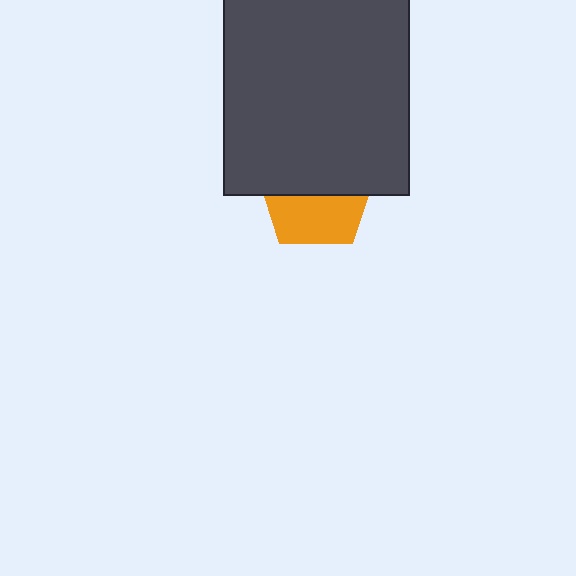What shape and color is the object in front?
The object in front is a dark gray rectangle.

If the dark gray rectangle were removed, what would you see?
You would see the complete orange pentagon.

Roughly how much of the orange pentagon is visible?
About half of it is visible (roughly 47%).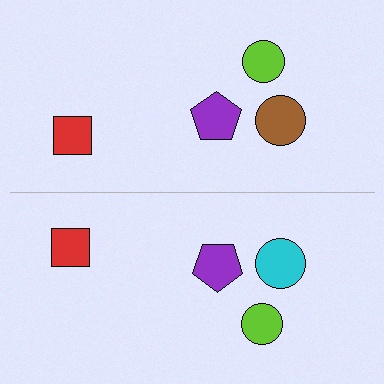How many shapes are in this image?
There are 8 shapes in this image.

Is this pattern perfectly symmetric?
No, the pattern is not perfectly symmetric. The cyan circle on the bottom side breaks the symmetry — its mirror counterpart is brown.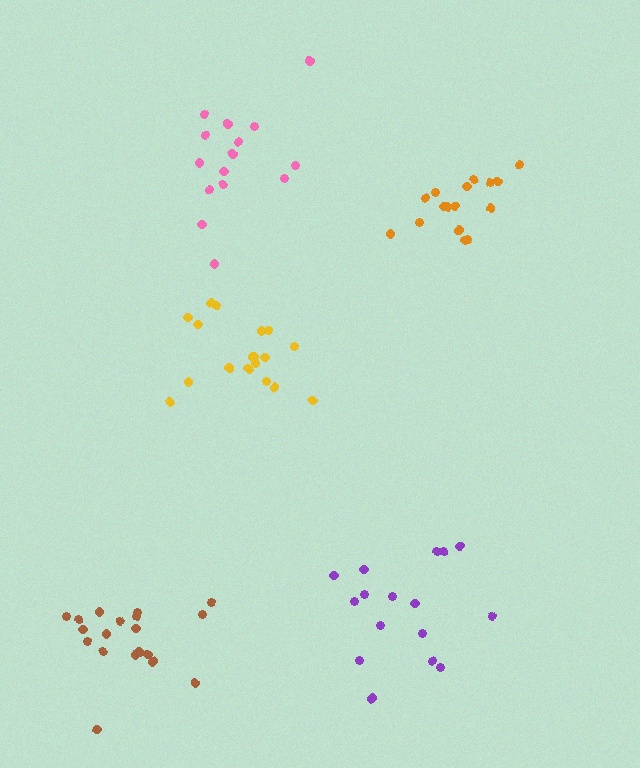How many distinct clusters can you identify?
There are 5 distinct clusters.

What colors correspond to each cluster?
The clusters are colored: yellow, brown, purple, orange, pink.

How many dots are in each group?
Group 1: 19 dots, Group 2: 19 dots, Group 3: 16 dots, Group 4: 16 dots, Group 5: 15 dots (85 total).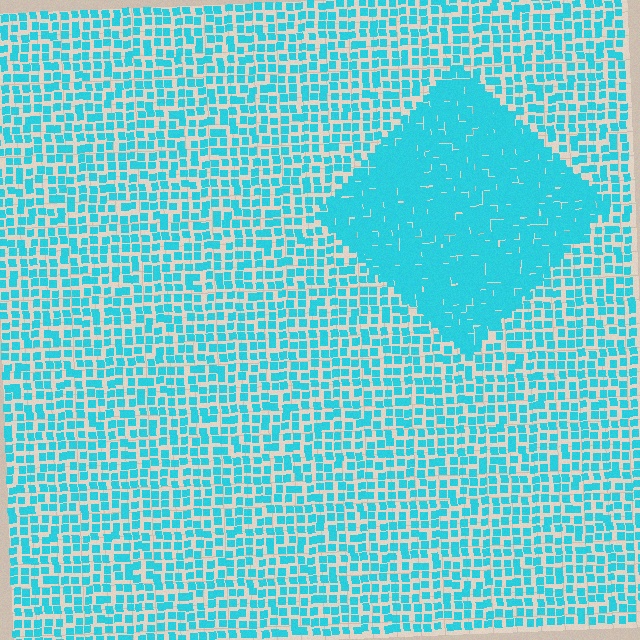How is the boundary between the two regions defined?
The boundary is defined by a change in element density (approximately 2.1x ratio). All elements are the same color, size, and shape.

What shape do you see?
I see a diamond.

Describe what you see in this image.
The image contains small cyan elements arranged at two different densities. A diamond-shaped region is visible where the elements are more densely packed than the surrounding area.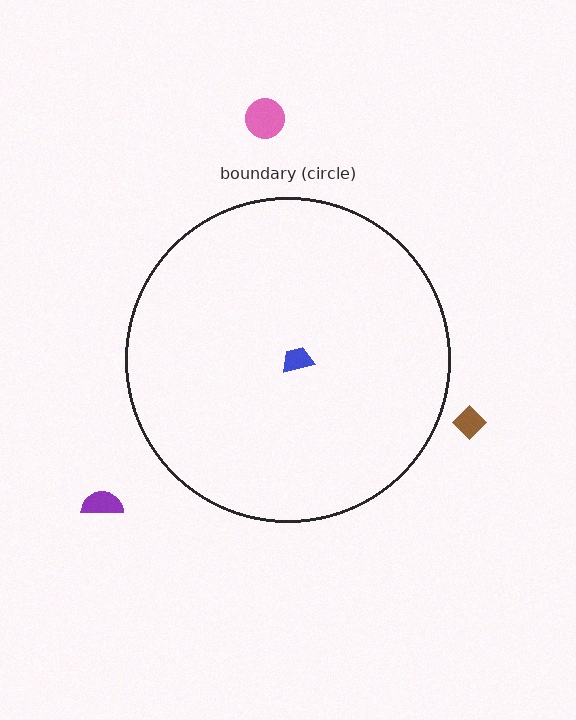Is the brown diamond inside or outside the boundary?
Outside.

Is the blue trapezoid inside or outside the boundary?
Inside.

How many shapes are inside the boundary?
1 inside, 3 outside.